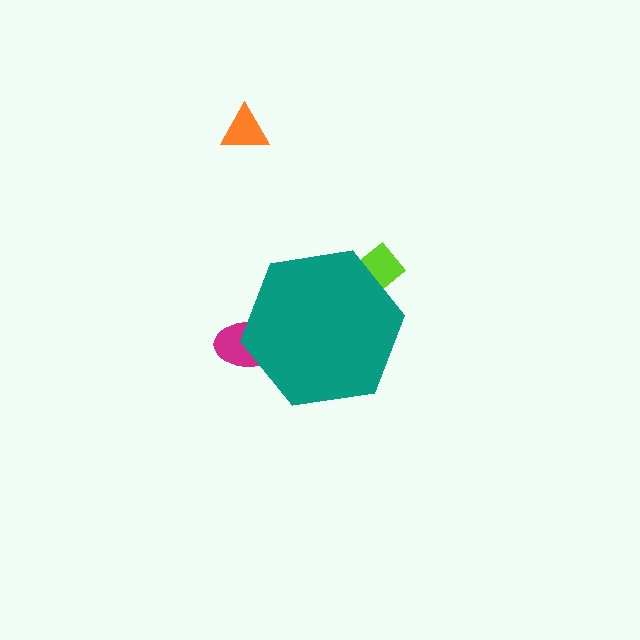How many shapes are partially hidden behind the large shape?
2 shapes are partially hidden.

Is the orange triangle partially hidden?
No, the orange triangle is fully visible.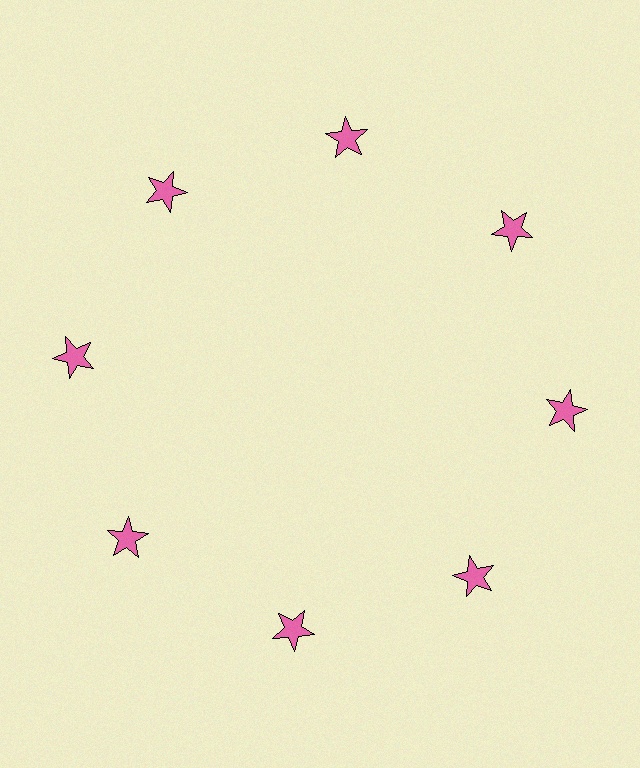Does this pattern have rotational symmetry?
Yes, this pattern has 8-fold rotational symmetry. It looks the same after rotating 45 degrees around the center.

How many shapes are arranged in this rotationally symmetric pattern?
There are 8 shapes, arranged in 8 groups of 1.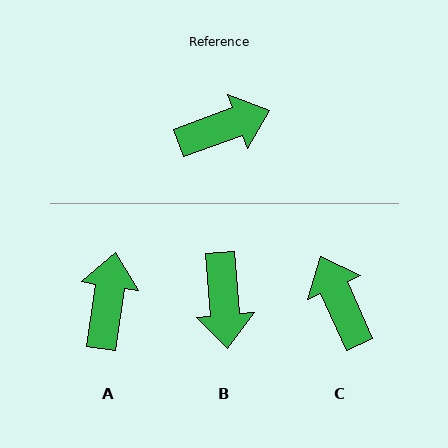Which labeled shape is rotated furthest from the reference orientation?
B, about 106 degrees away.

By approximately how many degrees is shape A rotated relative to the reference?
Approximately 61 degrees counter-clockwise.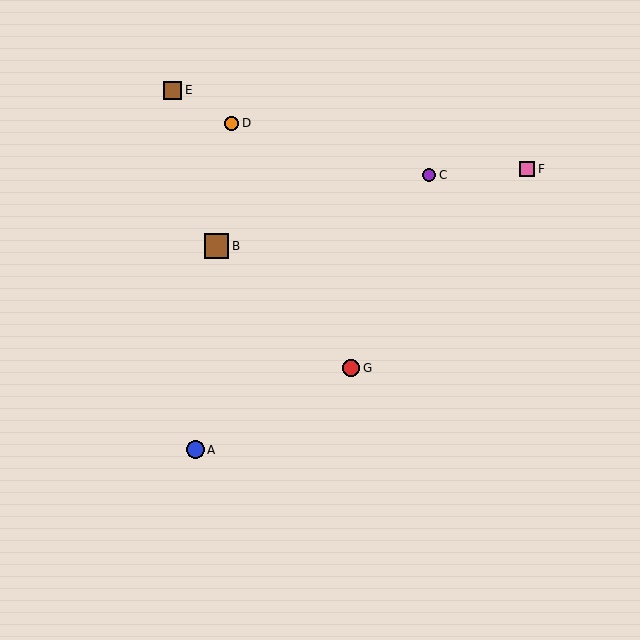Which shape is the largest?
The brown square (labeled B) is the largest.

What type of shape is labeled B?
Shape B is a brown square.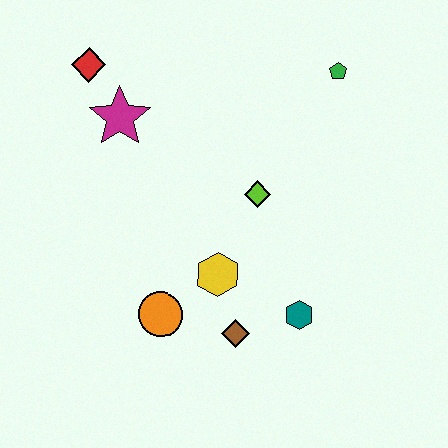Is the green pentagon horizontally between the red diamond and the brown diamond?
No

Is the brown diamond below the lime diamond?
Yes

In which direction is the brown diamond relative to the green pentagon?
The brown diamond is below the green pentagon.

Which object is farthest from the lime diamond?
The red diamond is farthest from the lime diamond.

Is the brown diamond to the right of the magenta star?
Yes